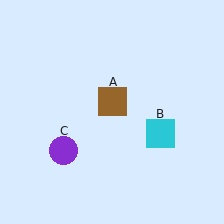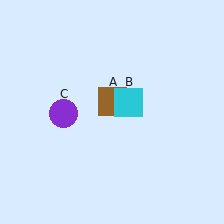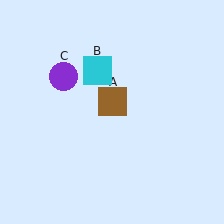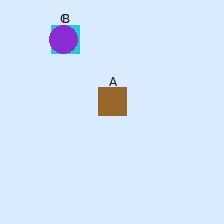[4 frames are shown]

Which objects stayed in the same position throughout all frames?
Brown square (object A) remained stationary.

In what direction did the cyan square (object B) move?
The cyan square (object B) moved up and to the left.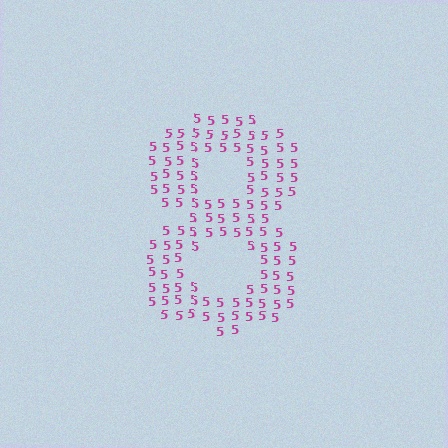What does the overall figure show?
The overall figure shows the digit 8.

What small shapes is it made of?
It is made of small digit 5's.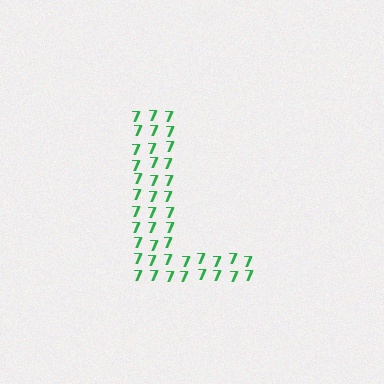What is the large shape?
The large shape is the letter L.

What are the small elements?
The small elements are digit 7's.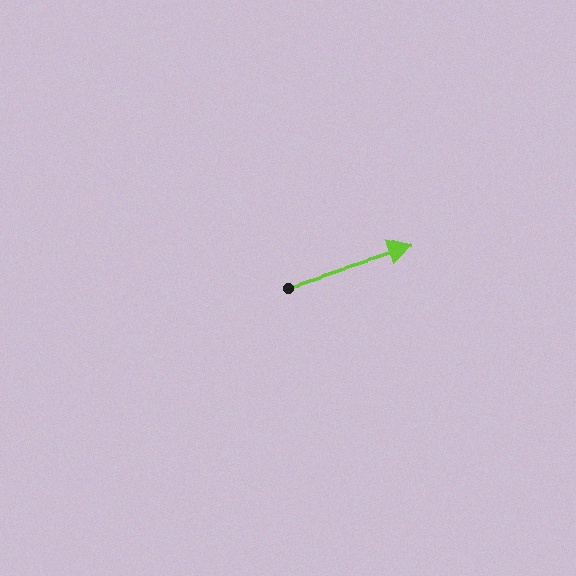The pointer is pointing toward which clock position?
Roughly 2 o'clock.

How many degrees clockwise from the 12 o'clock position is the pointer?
Approximately 73 degrees.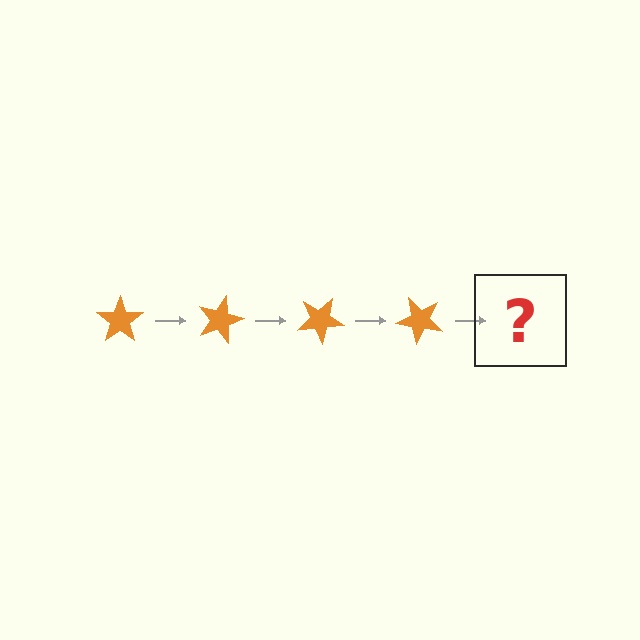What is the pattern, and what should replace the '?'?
The pattern is that the star rotates 15 degrees each step. The '?' should be an orange star rotated 60 degrees.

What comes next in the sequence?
The next element should be an orange star rotated 60 degrees.